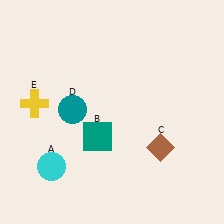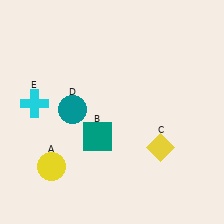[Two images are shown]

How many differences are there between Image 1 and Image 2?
There are 3 differences between the two images.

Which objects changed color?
A changed from cyan to yellow. C changed from brown to yellow. E changed from yellow to cyan.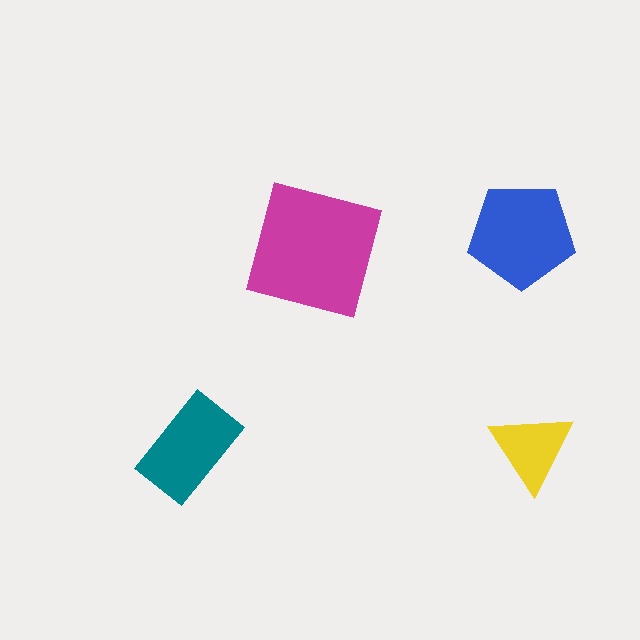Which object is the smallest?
The yellow triangle.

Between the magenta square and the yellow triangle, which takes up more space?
The magenta square.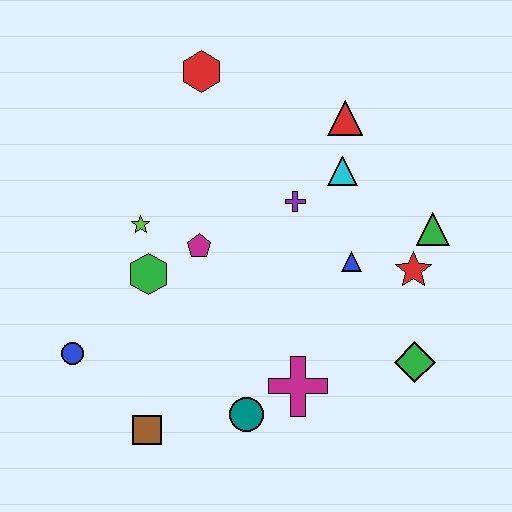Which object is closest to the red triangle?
The cyan triangle is closest to the red triangle.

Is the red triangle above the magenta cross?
Yes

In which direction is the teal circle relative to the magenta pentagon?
The teal circle is below the magenta pentagon.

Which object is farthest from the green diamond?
The red hexagon is farthest from the green diamond.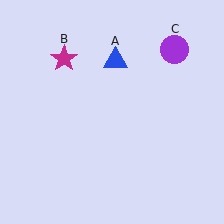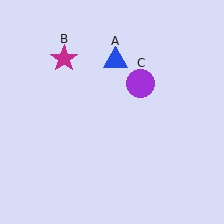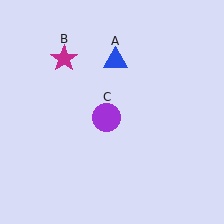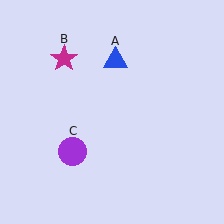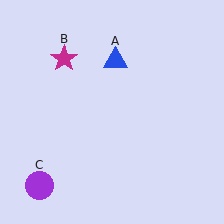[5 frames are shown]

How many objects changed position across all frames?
1 object changed position: purple circle (object C).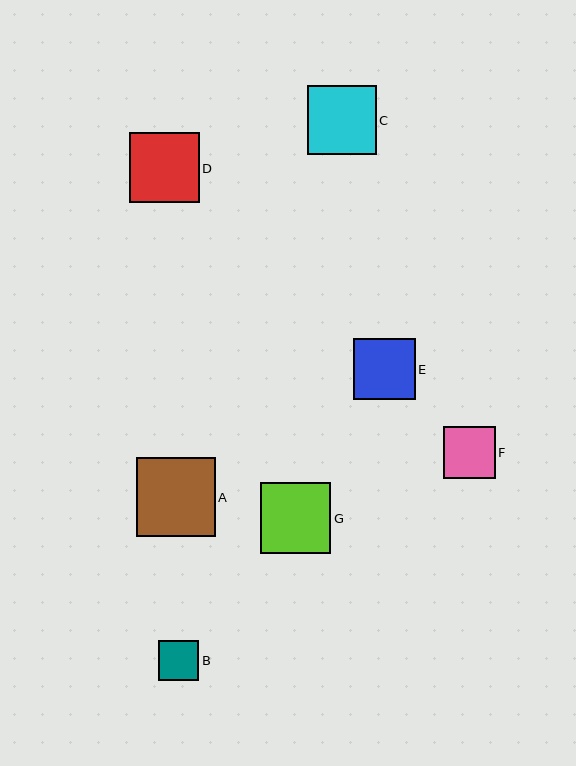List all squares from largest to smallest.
From largest to smallest: A, G, D, C, E, F, B.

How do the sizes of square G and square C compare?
Square G and square C are approximately the same size.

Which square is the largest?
Square A is the largest with a size of approximately 78 pixels.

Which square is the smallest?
Square B is the smallest with a size of approximately 40 pixels.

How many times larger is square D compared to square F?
Square D is approximately 1.3 times the size of square F.